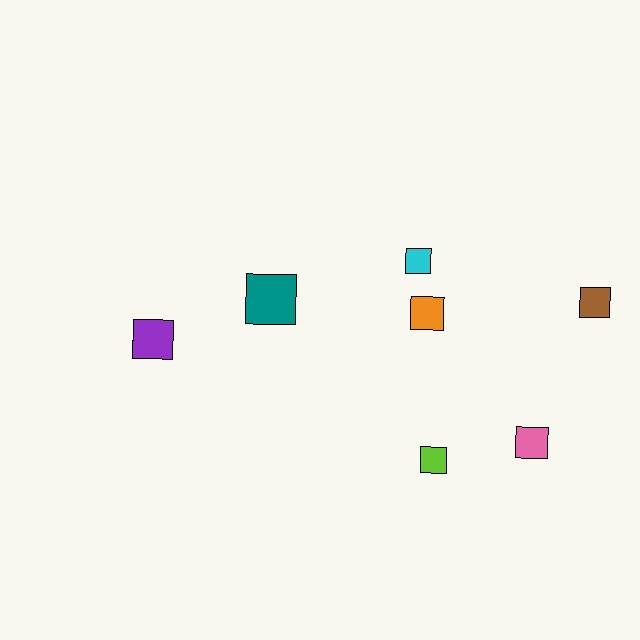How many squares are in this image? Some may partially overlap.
There are 7 squares.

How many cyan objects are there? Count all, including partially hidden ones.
There is 1 cyan object.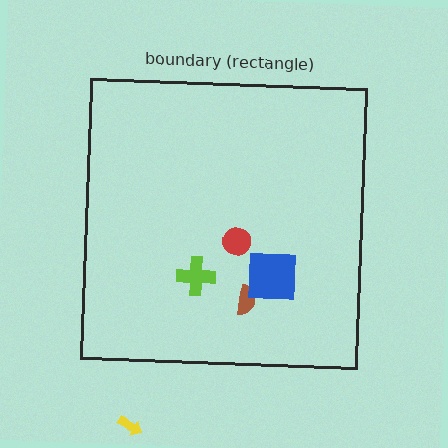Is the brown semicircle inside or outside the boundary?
Inside.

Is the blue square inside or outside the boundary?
Inside.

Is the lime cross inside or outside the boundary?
Inside.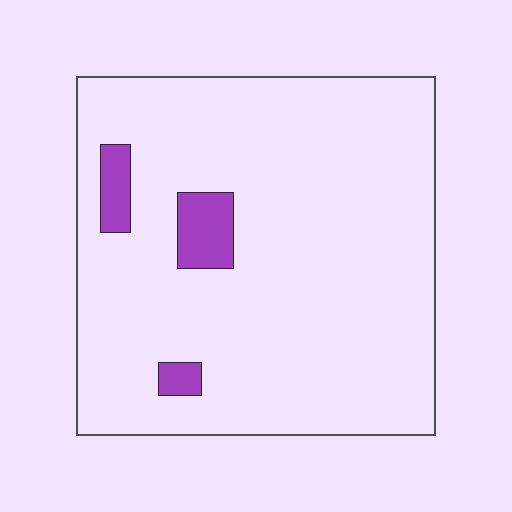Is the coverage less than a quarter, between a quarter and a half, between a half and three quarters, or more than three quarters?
Less than a quarter.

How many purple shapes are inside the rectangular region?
3.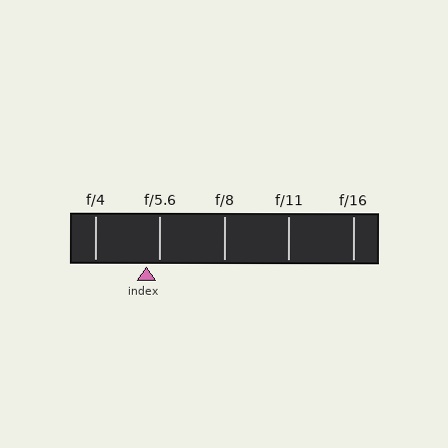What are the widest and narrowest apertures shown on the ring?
The widest aperture shown is f/4 and the narrowest is f/16.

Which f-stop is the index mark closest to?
The index mark is closest to f/5.6.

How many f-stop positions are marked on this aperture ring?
There are 5 f-stop positions marked.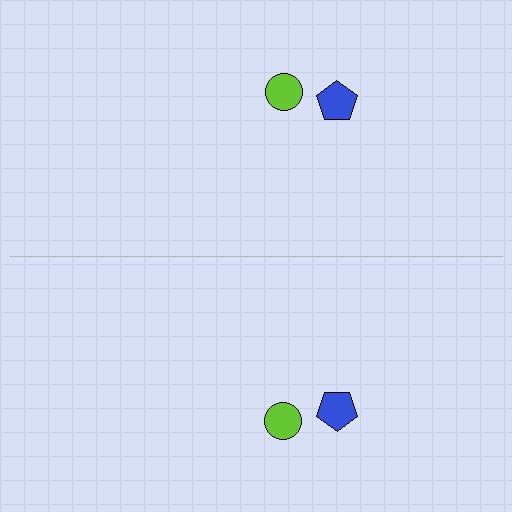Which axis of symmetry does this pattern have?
The pattern has a horizontal axis of symmetry running through the center of the image.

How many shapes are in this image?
There are 4 shapes in this image.